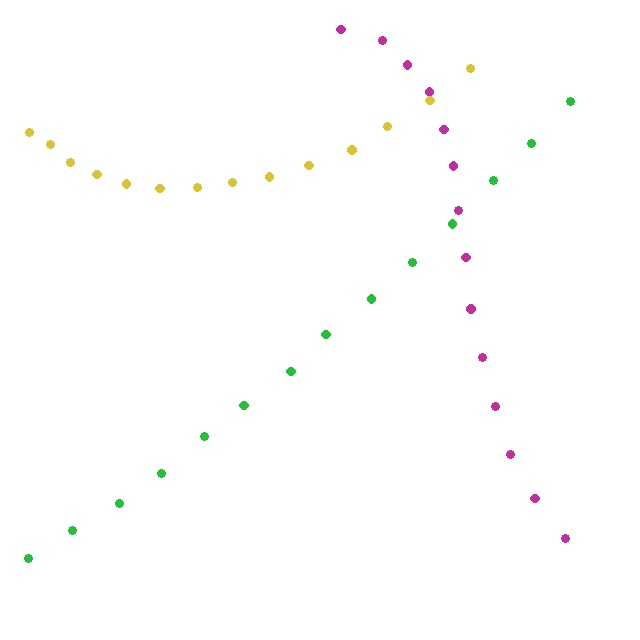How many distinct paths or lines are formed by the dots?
There are 3 distinct paths.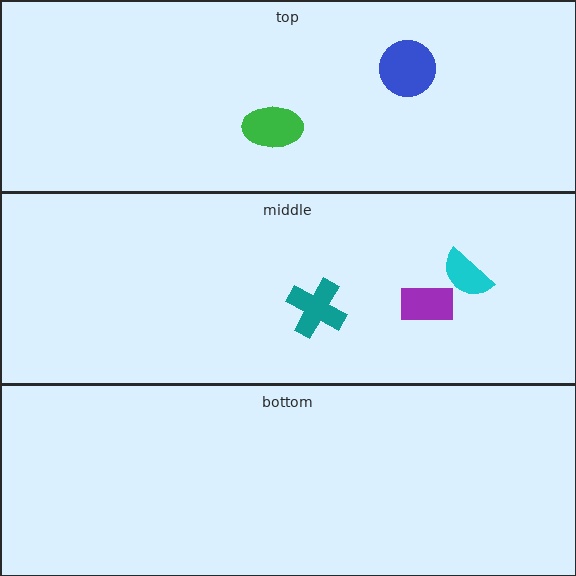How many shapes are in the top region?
2.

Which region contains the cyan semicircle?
The middle region.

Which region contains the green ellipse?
The top region.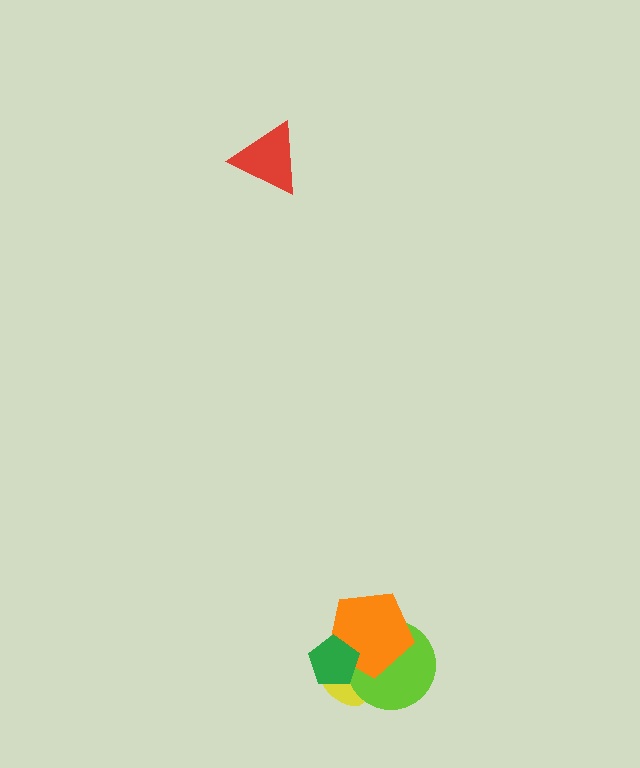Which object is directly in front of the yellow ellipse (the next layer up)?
The lime circle is directly in front of the yellow ellipse.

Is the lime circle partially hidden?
Yes, it is partially covered by another shape.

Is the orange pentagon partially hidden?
Yes, it is partially covered by another shape.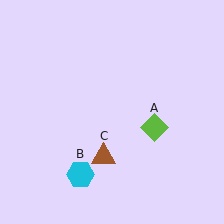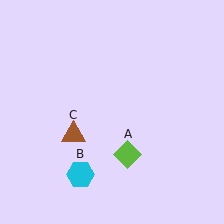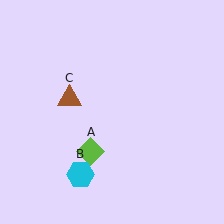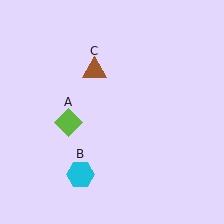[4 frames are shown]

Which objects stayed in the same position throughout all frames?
Cyan hexagon (object B) remained stationary.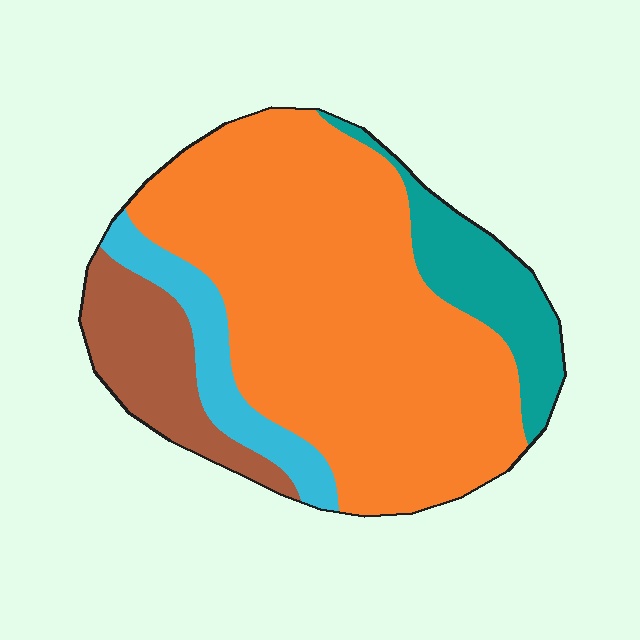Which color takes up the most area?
Orange, at roughly 65%.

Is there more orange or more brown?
Orange.